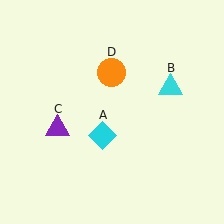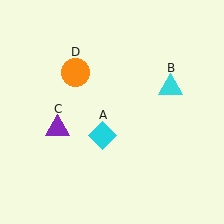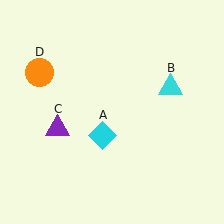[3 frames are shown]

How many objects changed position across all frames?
1 object changed position: orange circle (object D).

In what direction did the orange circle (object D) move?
The orange circle (object D) moved left.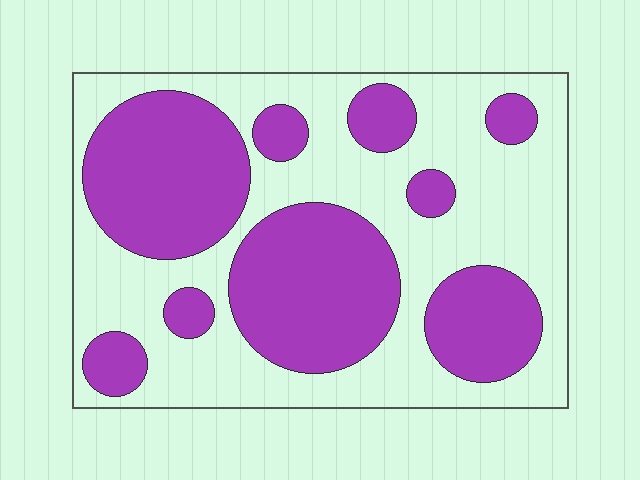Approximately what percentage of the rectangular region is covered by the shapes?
Approximately 45%.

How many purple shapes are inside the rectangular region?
9.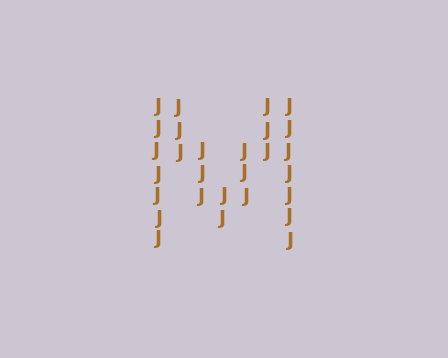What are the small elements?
The small elements are letter J's.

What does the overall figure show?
The overall figure shows the letter M.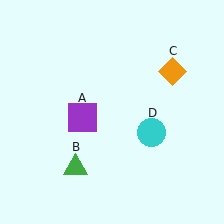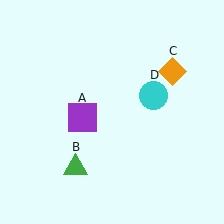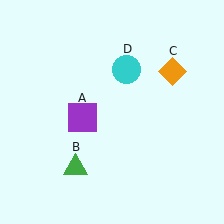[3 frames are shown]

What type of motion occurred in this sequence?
The cyan circle (object D) rotated counterclockwise around the center of the scene.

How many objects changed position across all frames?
1 object changed position: cyan circle (object D).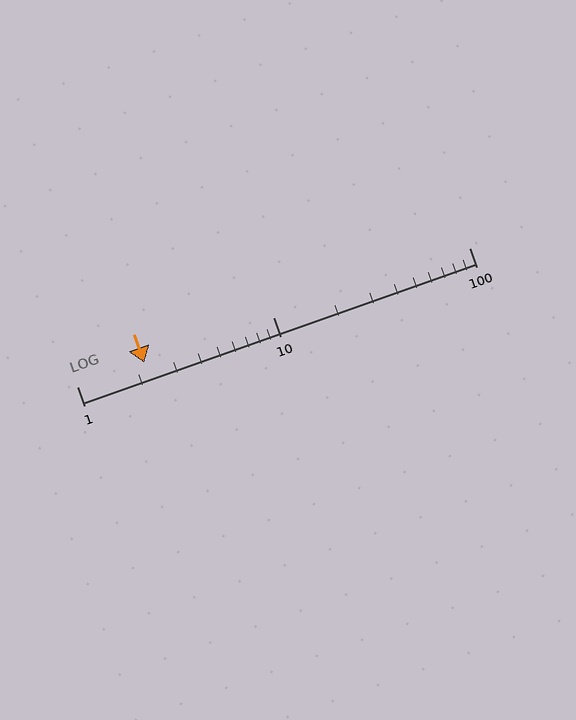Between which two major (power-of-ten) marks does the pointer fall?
The pointer is between 1 and 10.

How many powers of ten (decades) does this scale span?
The scale spans 2 decades, from 1 to 100.